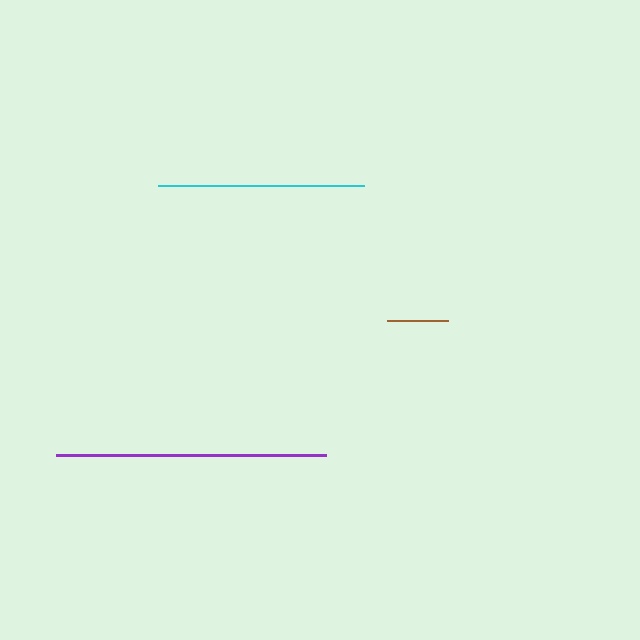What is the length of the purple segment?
The purple segment is approximately 270 pixels long.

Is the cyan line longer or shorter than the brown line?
The cyan line is longer than the brown line.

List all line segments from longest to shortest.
From longest to shortest: purple, cyan, brown.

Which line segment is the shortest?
The brown line is the shortest at approximately 61 pixels.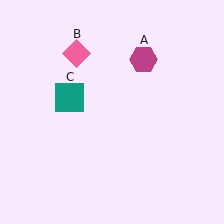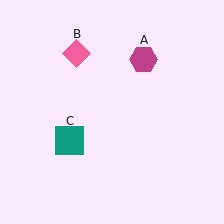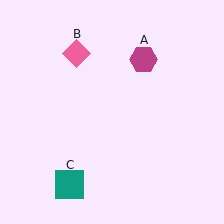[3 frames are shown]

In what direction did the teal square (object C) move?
The teal square (object C) moved down.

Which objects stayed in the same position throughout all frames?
Magenta hexagon (object A) and pink diamond (object B) remained stationary.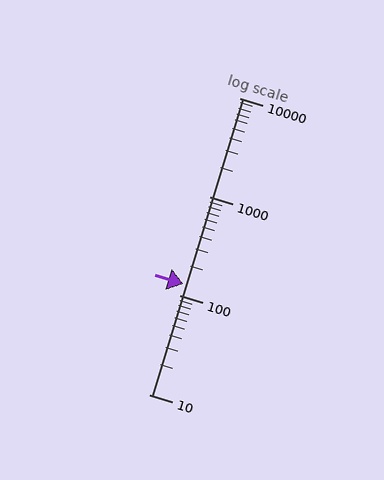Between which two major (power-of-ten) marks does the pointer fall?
The pointer is between 100 and 1000.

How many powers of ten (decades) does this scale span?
The scale spans 3 decades, from 10 to 10000.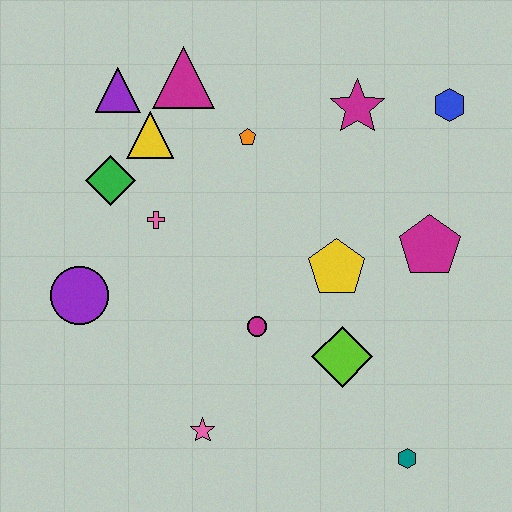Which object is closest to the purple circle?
The pink cross is closest to the purple circle.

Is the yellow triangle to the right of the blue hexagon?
No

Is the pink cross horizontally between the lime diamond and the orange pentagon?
No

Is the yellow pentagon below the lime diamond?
No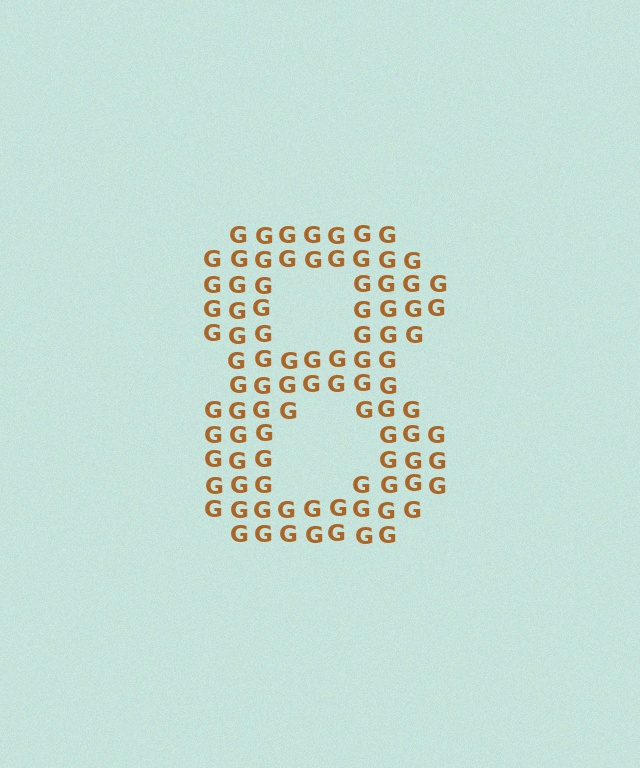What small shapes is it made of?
It is made of small letter G's.